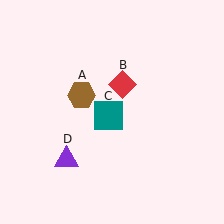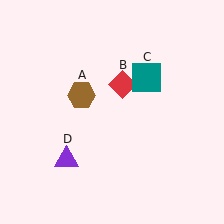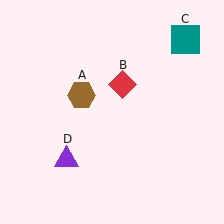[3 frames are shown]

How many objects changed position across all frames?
1 object changed position: teal square (object C).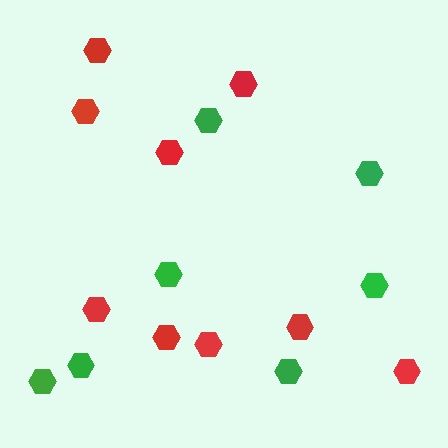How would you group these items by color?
There are 2 groups: one group of green hexagons (7) and one group of red hexagons (9).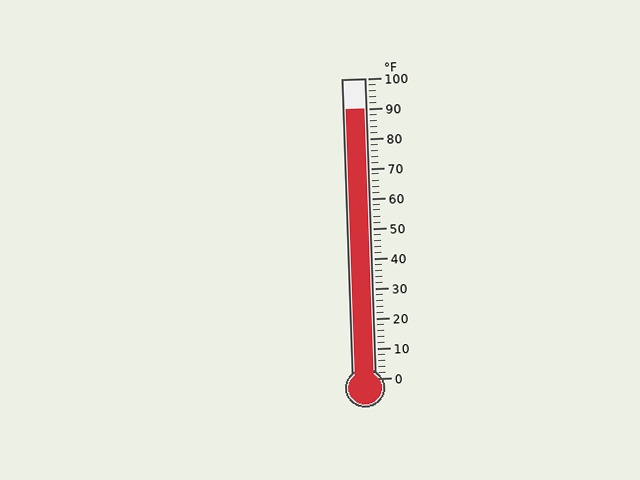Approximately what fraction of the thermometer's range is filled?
The thermometer is filled to approximately 90% of its range.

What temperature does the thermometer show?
The thermometer shows approximately 90°F.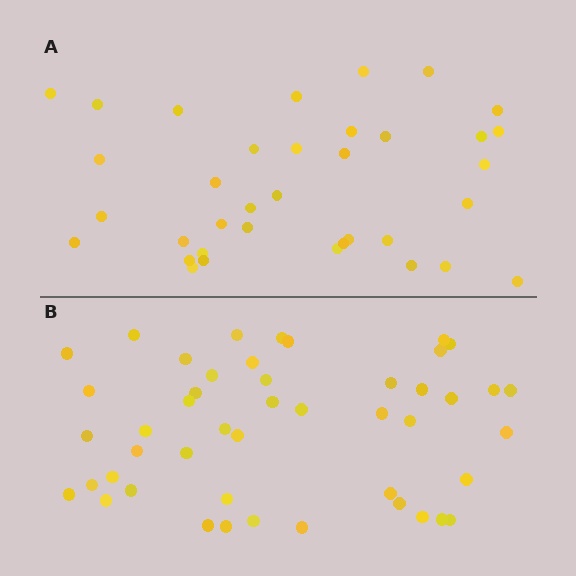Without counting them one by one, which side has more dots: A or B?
Region B (the bottom region) has more dots.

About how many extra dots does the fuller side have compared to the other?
Region B has roughly 12 or so more dots than region A.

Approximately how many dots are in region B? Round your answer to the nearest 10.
About 50 dots. (The exact count is 47, which rounds to 50.)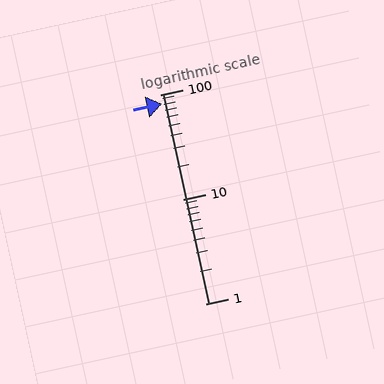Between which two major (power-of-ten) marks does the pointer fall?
The pointer is between 10 and 100.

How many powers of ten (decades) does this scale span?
The scale spans 2 decades, from 1 to 100.